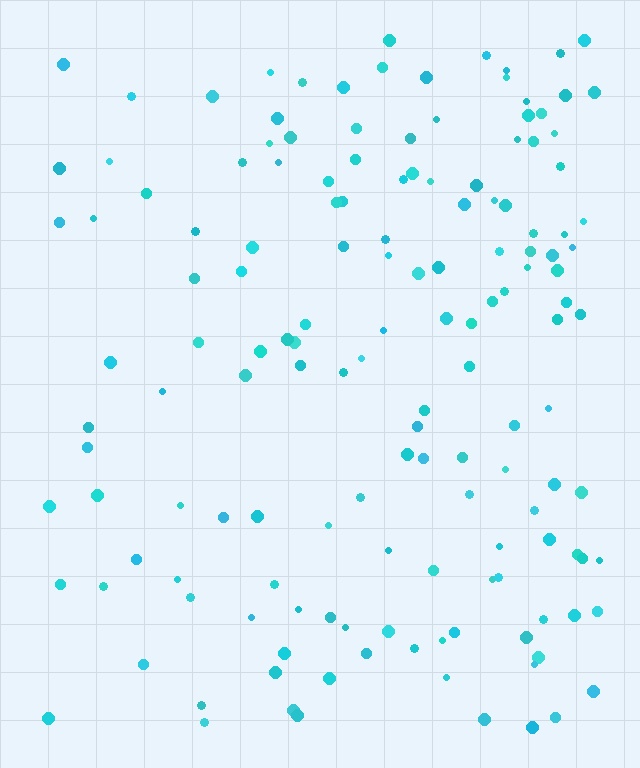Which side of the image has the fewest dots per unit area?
The left.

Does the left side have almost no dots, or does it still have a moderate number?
Still a moderate number, just noticeably fewer than the right.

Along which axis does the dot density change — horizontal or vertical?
Horizontal.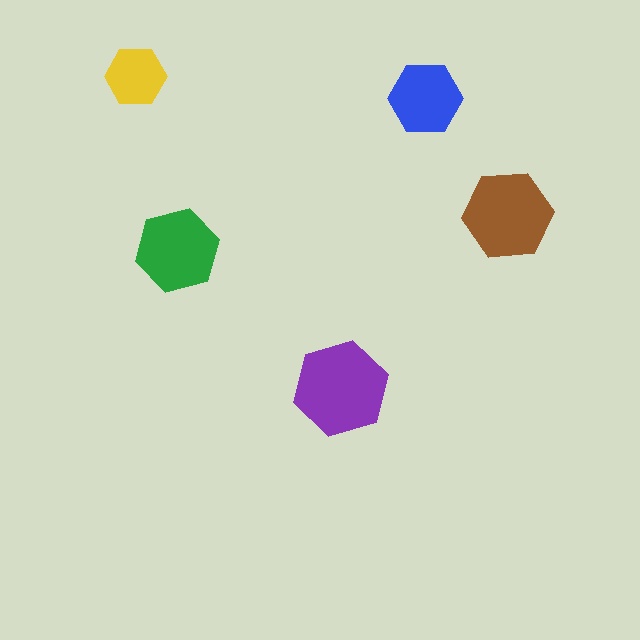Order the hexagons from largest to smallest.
the purple one, the brown one, the green one, the blue one, the yellow one.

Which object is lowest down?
The purple hexagon is bottommost.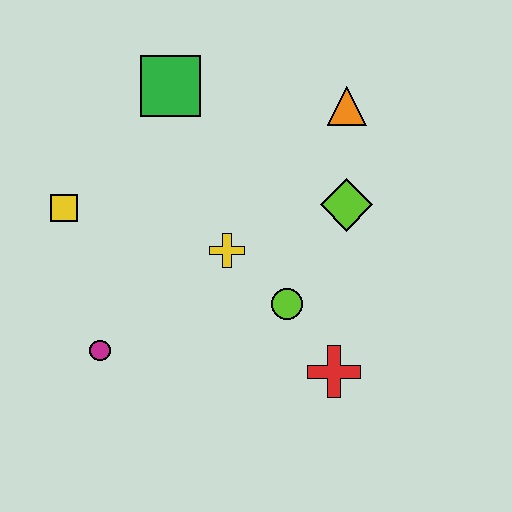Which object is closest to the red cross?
The lime circle is closest to the red cross.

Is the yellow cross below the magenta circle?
No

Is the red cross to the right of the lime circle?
Yes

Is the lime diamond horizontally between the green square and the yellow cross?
No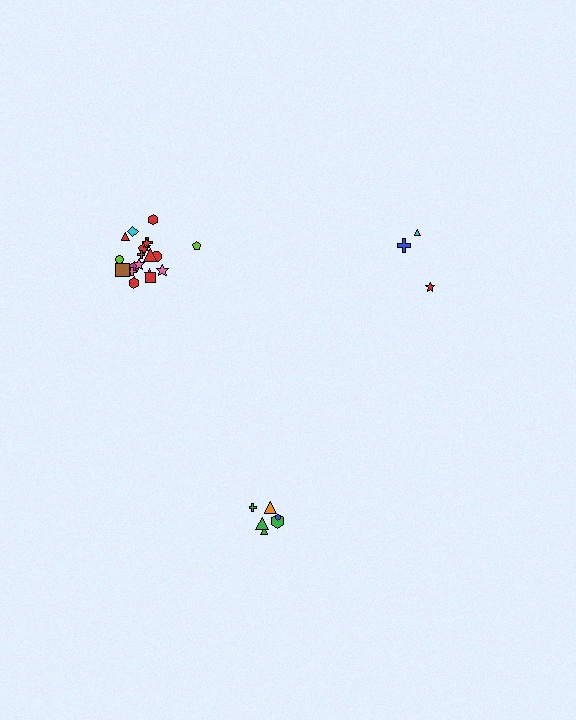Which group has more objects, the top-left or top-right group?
The top-left group.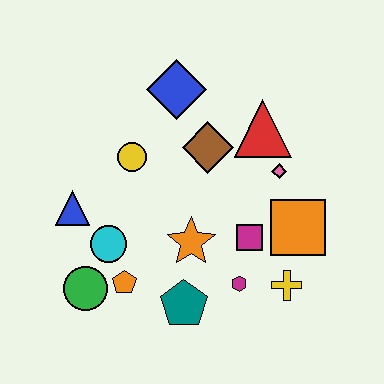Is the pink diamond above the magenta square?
Yes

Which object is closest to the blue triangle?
The cyan circle is closest to the blue triangle.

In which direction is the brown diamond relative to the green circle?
The brown diamond is above the green circle.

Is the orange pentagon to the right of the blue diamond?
No